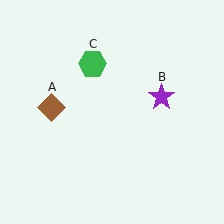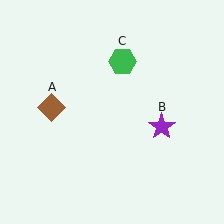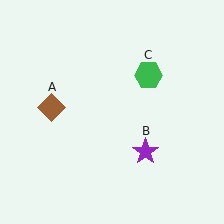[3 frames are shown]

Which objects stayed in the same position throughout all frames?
Brown diamond (object A) remained stationary.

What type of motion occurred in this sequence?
The purple star (object B), green hexagon (object C) rotated clockwise around the center of the scene.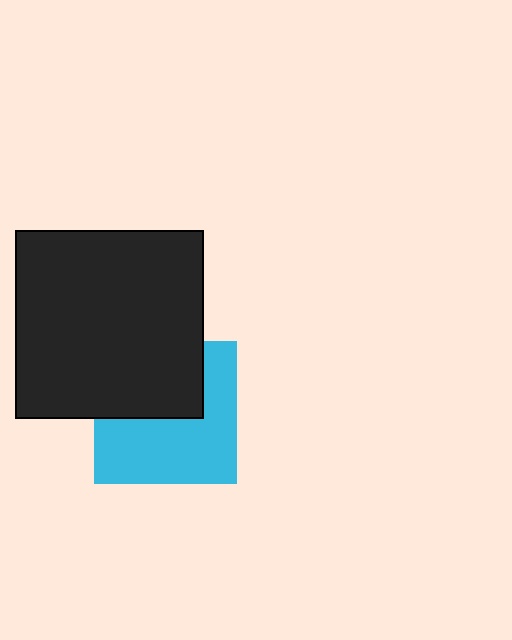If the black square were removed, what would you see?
You would see the complete cyan square.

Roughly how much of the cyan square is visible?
About half of it is visible (roughly 58%).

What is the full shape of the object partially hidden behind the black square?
The partially hidden object is a cyan square.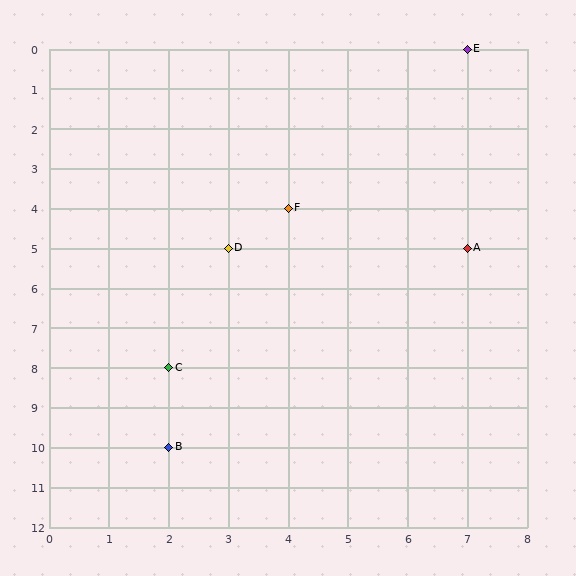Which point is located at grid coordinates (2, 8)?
Point C is at (2, 8).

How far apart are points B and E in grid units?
Points B and E are 5 columns and 10 rows apart (about 11.2 grid units diagonally).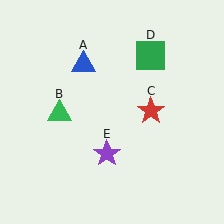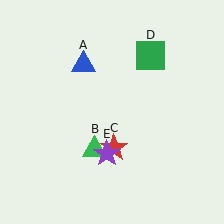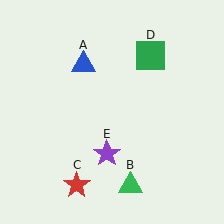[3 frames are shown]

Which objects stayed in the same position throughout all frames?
Blue triangle (object A) and green square (object D) and purple star (object E) remained stationary.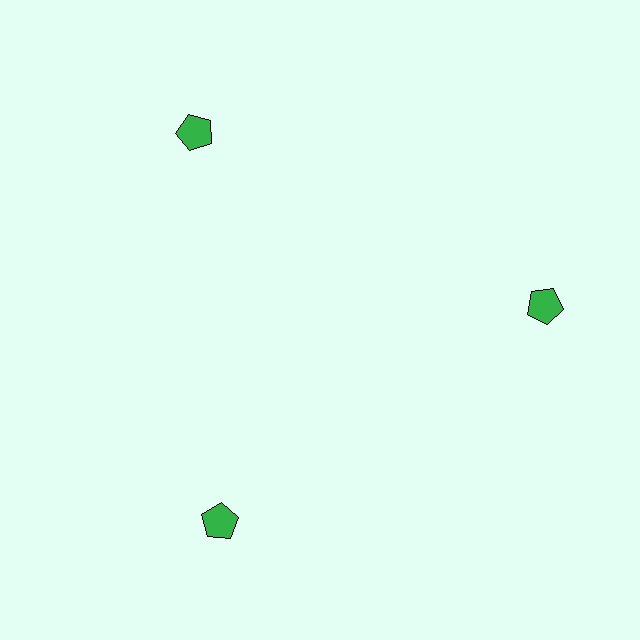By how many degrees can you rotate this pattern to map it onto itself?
The pattern maps onto itself every 120 degrees of rotation.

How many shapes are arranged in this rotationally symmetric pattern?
There are 3 shapes, arranged in 3 groups of 1.